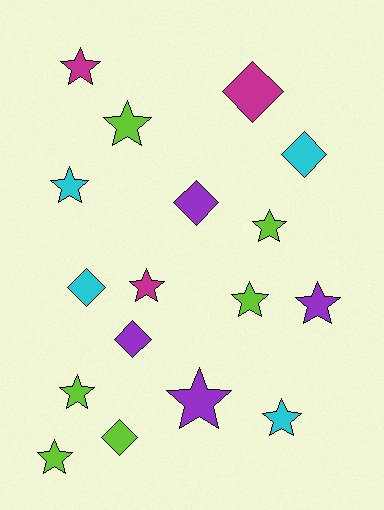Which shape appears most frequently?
Star, with 11 objects.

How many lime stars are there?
There are 5 lime stars.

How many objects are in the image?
There are 17 objects.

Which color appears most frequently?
Lime, with 6 objects.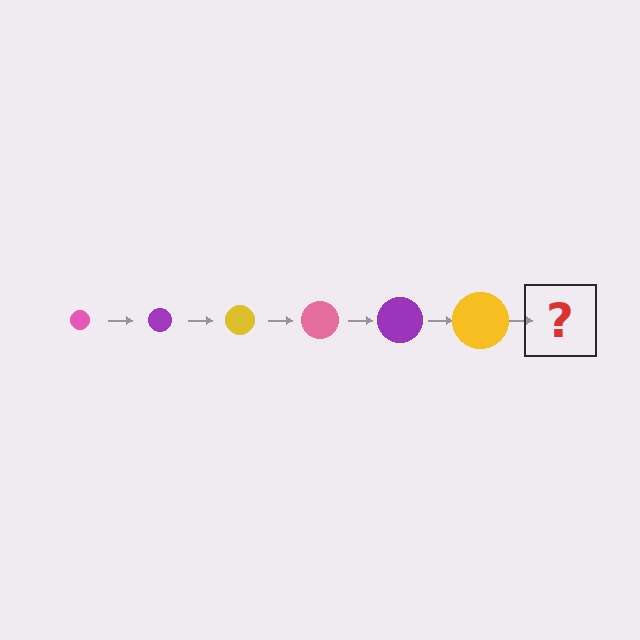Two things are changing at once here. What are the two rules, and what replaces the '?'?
The two rules are that the circle grows larger each step and the color cycles through pink, purple, and yellow. The '?' should be a pink circle, larger than the previous one.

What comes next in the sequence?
The next element should be a pink circle, larger than the previous one.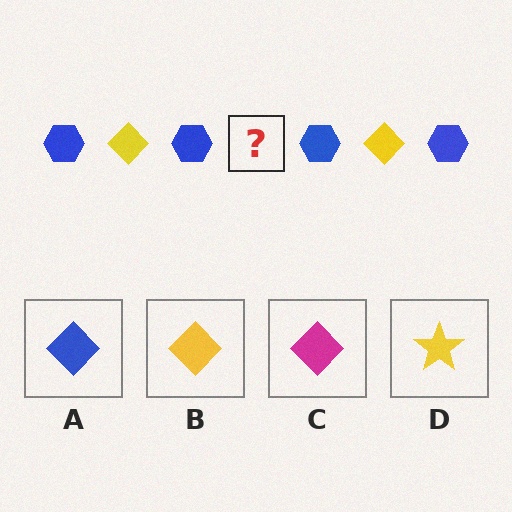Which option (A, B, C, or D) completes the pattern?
B.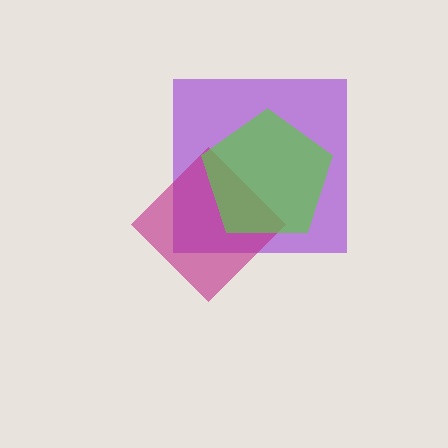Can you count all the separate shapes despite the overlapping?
Yes, there are 3 separate shapes.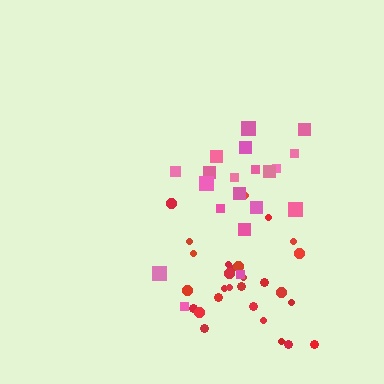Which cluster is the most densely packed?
Red.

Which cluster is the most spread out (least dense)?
Pink.